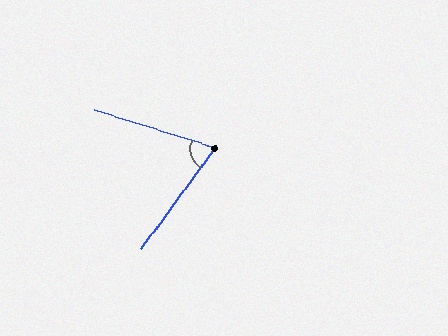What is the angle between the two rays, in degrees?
Approximately 71 degrees.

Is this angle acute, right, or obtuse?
It is acute.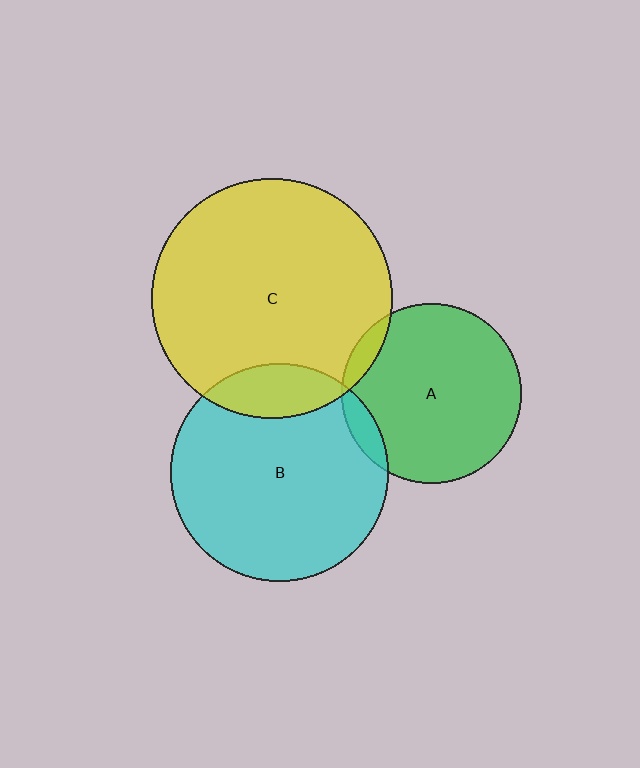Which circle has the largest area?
Circle C (yellow).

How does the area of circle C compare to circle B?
Approximately 1.2 times.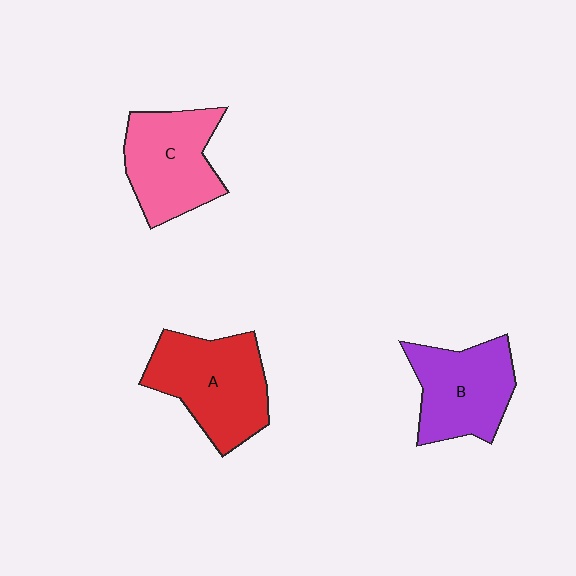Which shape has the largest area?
Shape A (red).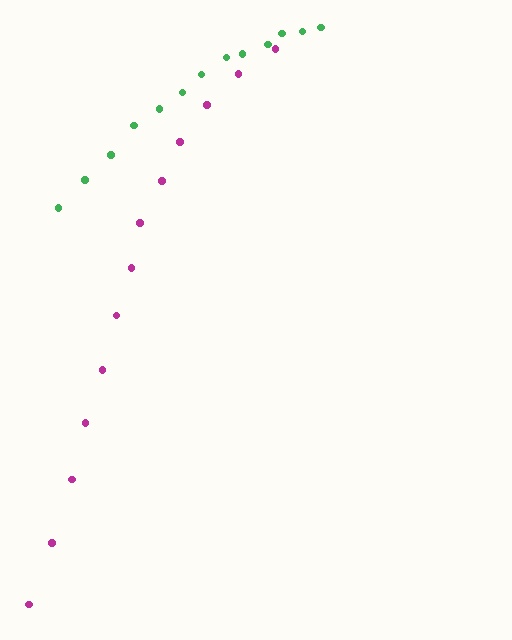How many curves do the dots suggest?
There are 2 distinct paths.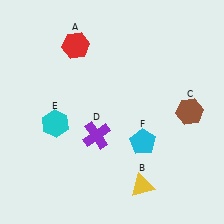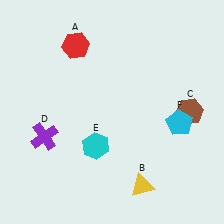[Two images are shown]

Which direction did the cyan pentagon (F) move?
The cyan pentagon (F) moved right.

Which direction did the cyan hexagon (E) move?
The cyan hexagon (E) moved right.